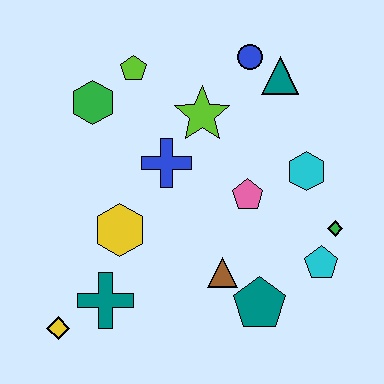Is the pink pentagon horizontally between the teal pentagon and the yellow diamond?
Yes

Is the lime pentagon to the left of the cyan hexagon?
Yes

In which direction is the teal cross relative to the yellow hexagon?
The teal cross is below the yellow hexagon.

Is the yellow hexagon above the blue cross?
No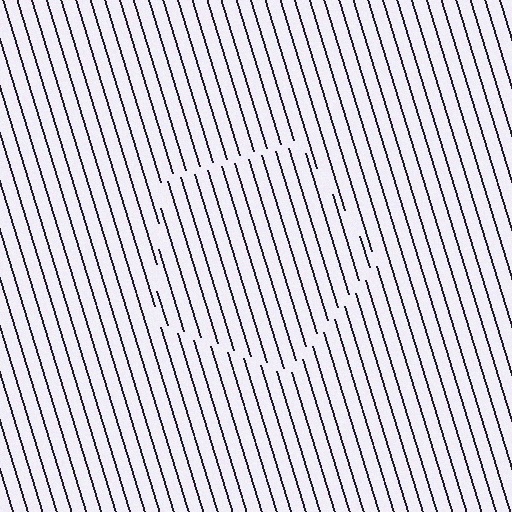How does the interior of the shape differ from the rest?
The interior of the shape contains the same grating, shifted by half a period — the contour is defined by the phase discontinuity where line-ends from the inner and outer gratings abut.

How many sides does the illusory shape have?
5 sides — the line-ends trace a pentagon.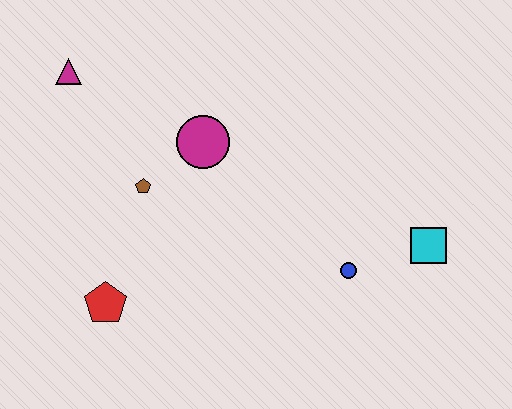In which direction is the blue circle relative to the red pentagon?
The blue circle is to the right of the red pentagon.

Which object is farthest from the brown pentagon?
The cyan square is farthest from the brown pentagon.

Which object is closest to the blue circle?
The cyan square is closest to the blue circle.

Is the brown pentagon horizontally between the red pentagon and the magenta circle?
Yes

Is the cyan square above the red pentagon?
Yes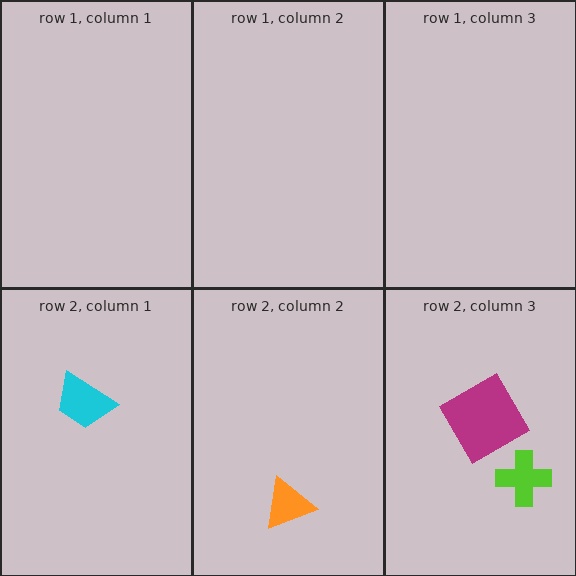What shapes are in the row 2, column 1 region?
The cyan trapezoid.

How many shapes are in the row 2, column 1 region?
1.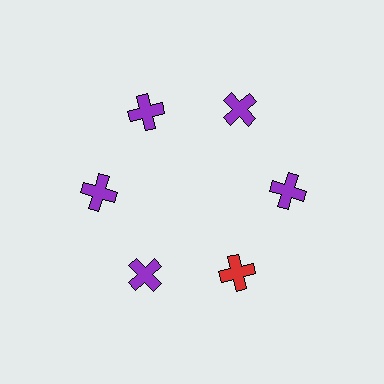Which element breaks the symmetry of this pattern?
The red cross at roughly the 5 o'clock position breaks the symmetry. All other shapes are purple crosses.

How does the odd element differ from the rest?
It has a different color: red instead of purple.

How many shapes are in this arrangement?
There are 6 shapes arranged in a ring pattern.